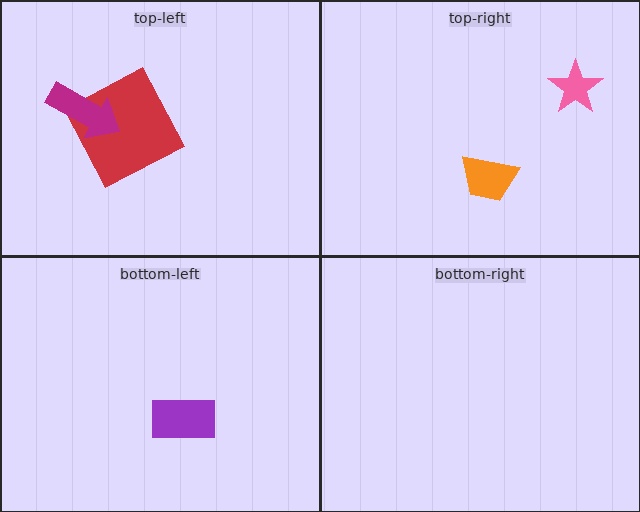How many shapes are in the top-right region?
2.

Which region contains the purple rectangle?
The bottom-left region.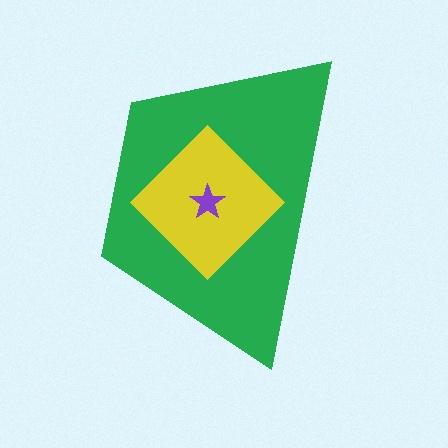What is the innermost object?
The purple star.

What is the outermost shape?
The green trapezoid.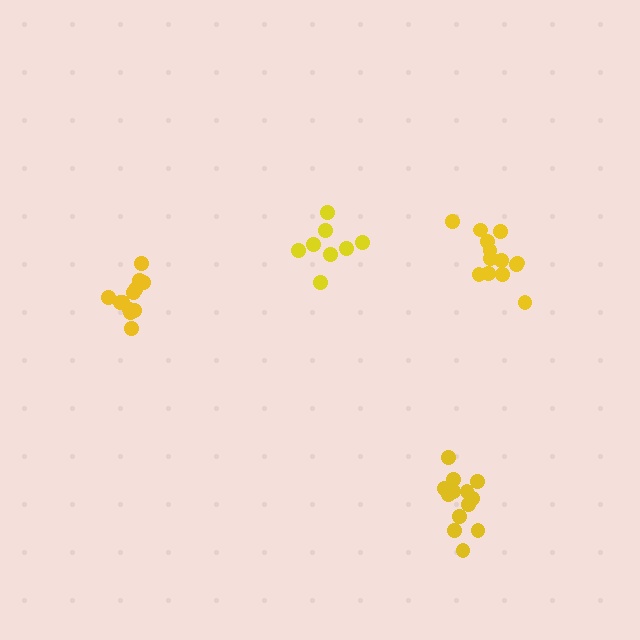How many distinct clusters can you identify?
There are 4 distinct clusters.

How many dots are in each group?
Group 1: 13 dots, Group 2: 12 dots, Group 3: 13 dots, Group 4: 8 dots (46 total).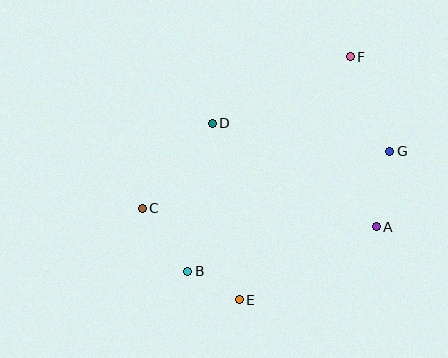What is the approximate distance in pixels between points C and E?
The distance between C and E is approximately 133 pixels.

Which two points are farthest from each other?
Points B and F are farthest from each other.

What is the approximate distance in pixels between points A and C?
The distance between A and C is approximately 235 pixels.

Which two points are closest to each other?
Points B and E are closest to each other.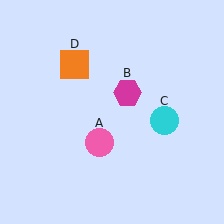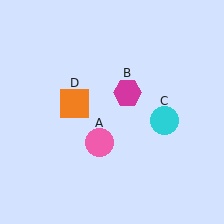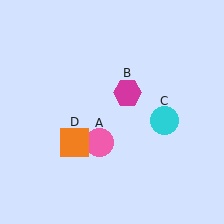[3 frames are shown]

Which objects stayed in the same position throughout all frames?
Pink circle (object A) and magenta hexagon (object B) and cyan circle (object C) remained stationary.